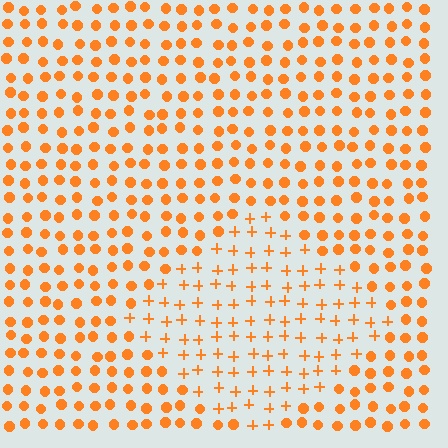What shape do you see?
I see a diamond.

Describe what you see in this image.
The image is filled with small orange elements arranged in a uniform grid. A diamond-shaped region contains plus signs, while the surrounding area contains circles. The boundary is defined purely by the change in element shape.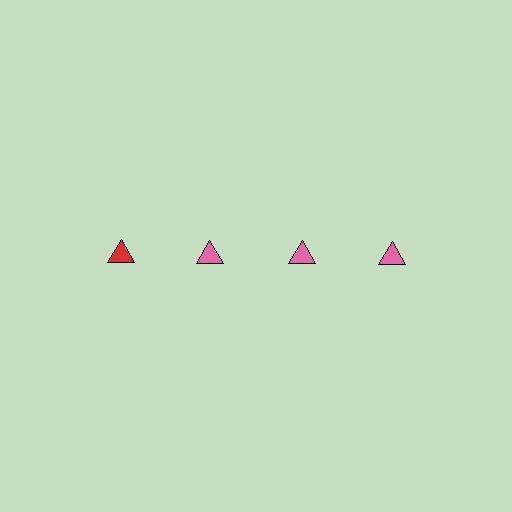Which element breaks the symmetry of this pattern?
The red triangle in the top row, leftmost column breaks the symmetry. All other shapes are pink triangles.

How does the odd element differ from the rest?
It has a different color: red instead of pink.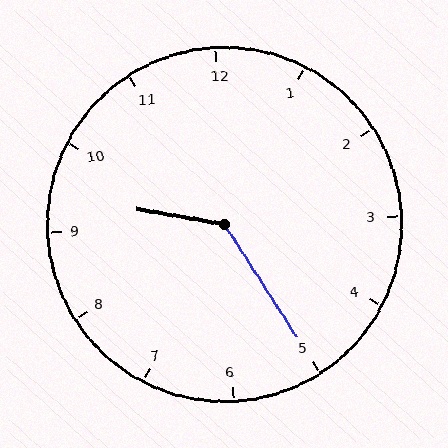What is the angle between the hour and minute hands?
Approximately 132 degrees.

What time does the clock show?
9:25.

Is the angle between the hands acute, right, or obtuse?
It is obtuse.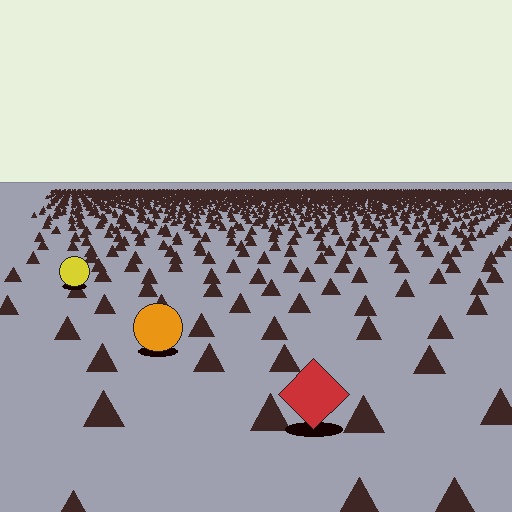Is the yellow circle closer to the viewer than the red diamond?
No. The red diamond is closer — you can tell from the texture gradient: the ground texture is coarser near it.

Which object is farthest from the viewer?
The yellow circle is farthest from the viewer. It appears smaller and the ground texture around it is denser.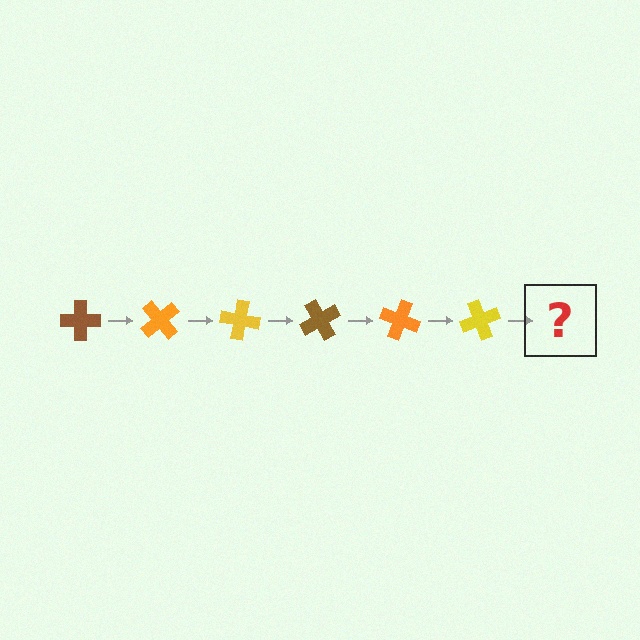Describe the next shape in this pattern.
It should be a brown cross, rotated 300 degrees from the start.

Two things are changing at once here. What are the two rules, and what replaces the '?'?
The two rules are that it rotates 50 degrees each step and the color cycles through brown, orange, and yellow. The '?' should be a brown cross, rotated 300 degrees from the start.